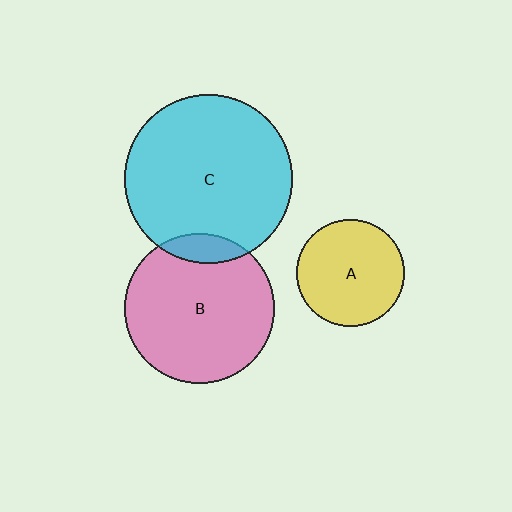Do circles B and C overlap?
Yes.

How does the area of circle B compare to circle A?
Approximately 1.9 times.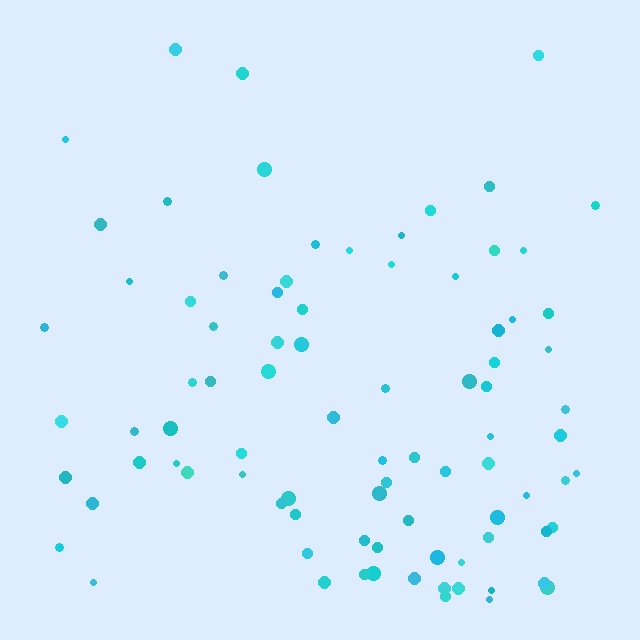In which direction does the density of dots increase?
From top to bottom, with the bottom side densest.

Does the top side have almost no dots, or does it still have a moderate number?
Still a moderate number, just noticeably fewer than the bottom.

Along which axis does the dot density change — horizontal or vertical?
Vertical.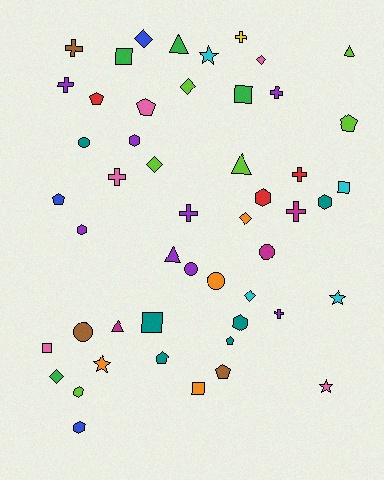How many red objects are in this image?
There are 3 red objects.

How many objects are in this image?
There are 50 objects.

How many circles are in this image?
There are 5 circles.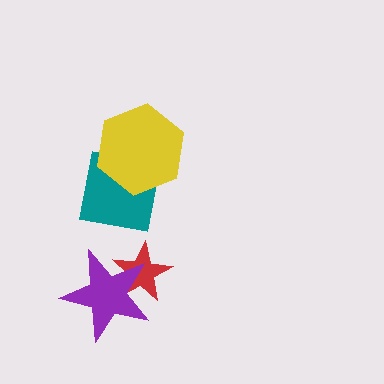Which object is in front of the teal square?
The yellow hexagon is in front of the teal square.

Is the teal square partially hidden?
Yes, it is partially covered by another shape.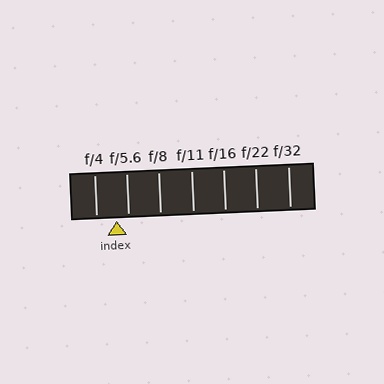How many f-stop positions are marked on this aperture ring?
There are 7 f-stop positions marked.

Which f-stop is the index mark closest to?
The index mark is closest to f/5.6.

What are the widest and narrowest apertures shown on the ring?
The widest aperture shown is f/4 and the narrowest is f/32.